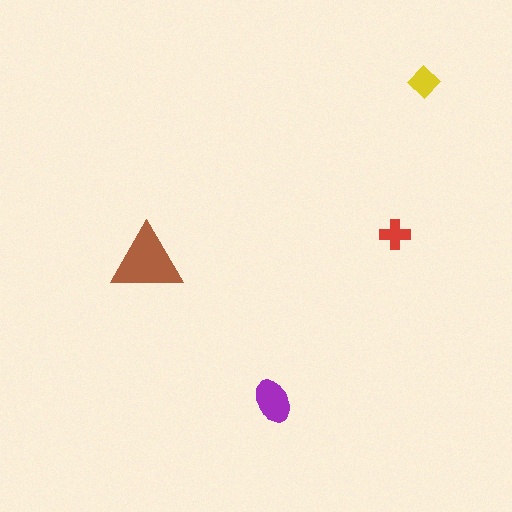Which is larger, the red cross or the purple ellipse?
The purple ellipse.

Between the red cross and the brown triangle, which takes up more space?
The brown triangle.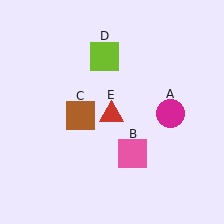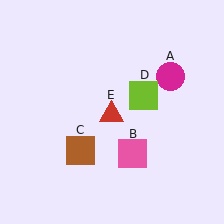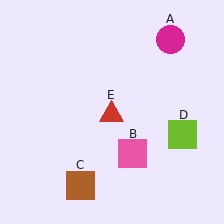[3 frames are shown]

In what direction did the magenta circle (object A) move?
The magenta circle (object A) moved up.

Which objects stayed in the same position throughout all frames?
Pink square (object B) and red triangle (object E) remained stationary.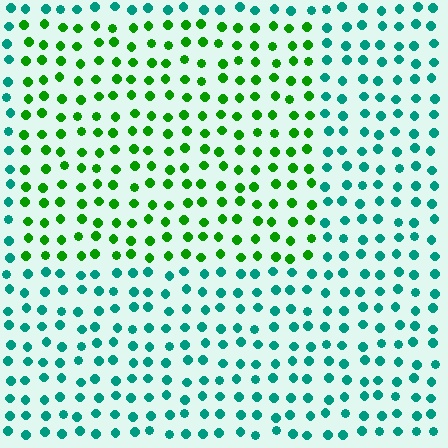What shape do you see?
I see a rectangle.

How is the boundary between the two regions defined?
The boundary is defined purely by a slight shift in hue (about 52 degrees). Spacing, size, and orientation are identical on both sides.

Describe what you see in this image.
The image is filled with small teal elements in a uniform arrangement. A rectangle-shaped region is visible where the elements are tinted to a slightly different hue, forming a subtle color boundary.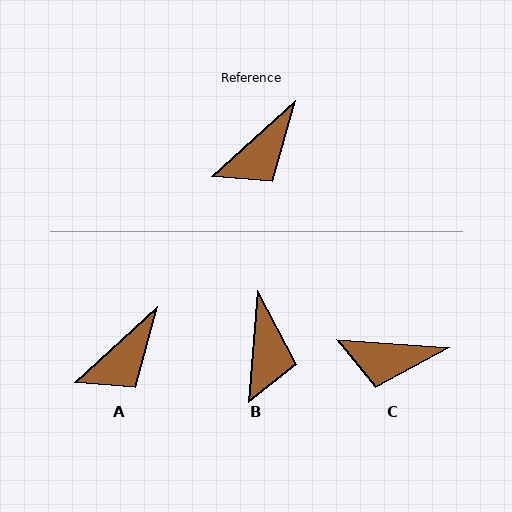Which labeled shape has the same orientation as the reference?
A.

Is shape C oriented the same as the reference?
No, it is off by about 46 degrees.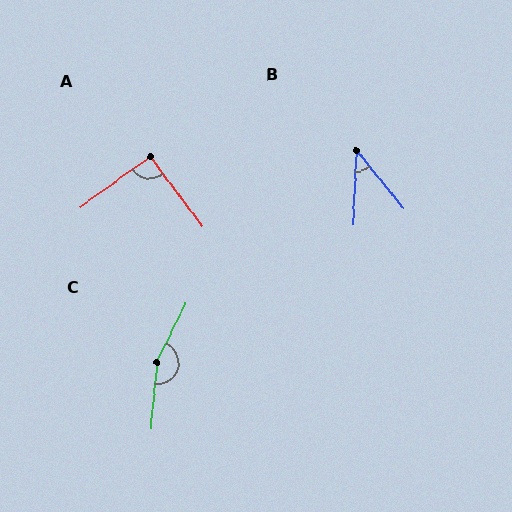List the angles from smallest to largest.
B (42°), A (91°), C (159°).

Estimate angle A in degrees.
Approximately 91 degrees.